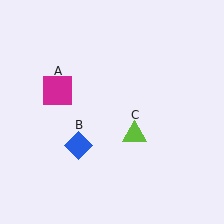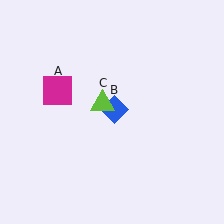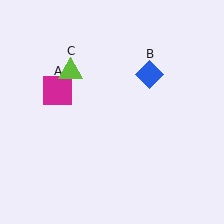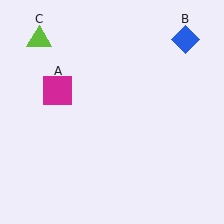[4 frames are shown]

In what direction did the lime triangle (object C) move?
The lime triangle (object C) moved up and to the left.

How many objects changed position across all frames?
2 objects changed position: blue diamond (object B), lime triangle (object C).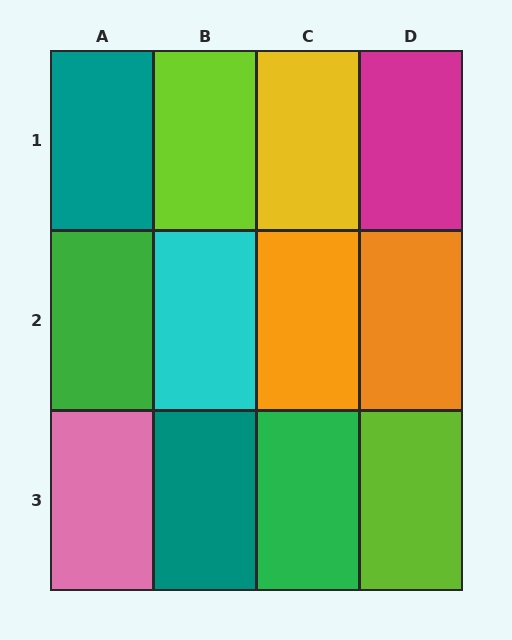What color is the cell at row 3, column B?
Teal.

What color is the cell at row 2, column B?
Cyan.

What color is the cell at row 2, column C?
Orange.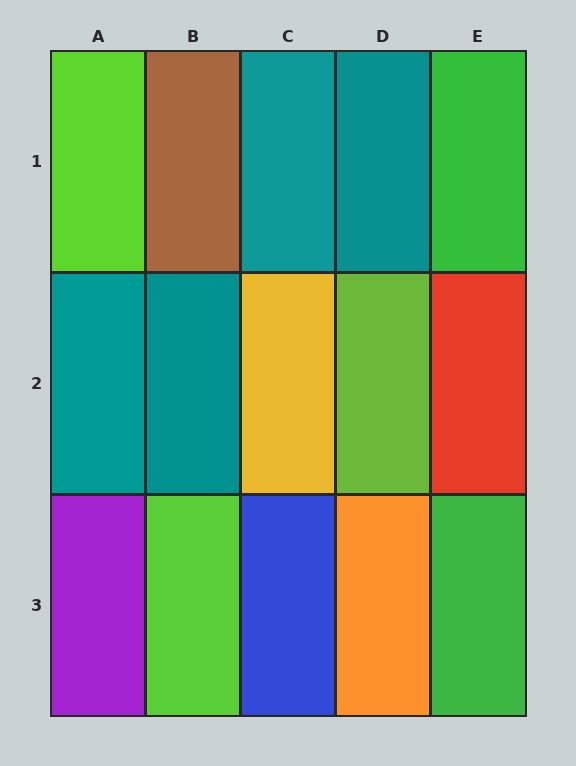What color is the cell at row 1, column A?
Lime.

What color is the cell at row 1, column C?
Teal.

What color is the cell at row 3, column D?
Orange.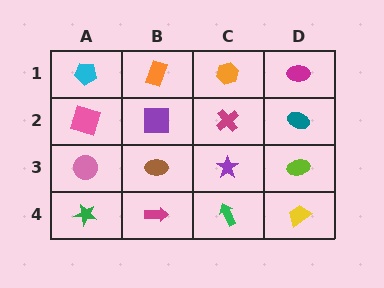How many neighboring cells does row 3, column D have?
3.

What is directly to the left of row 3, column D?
A purple star.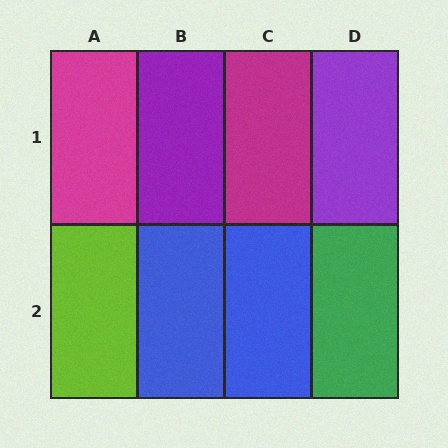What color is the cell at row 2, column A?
Lime.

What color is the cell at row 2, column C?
Blue.